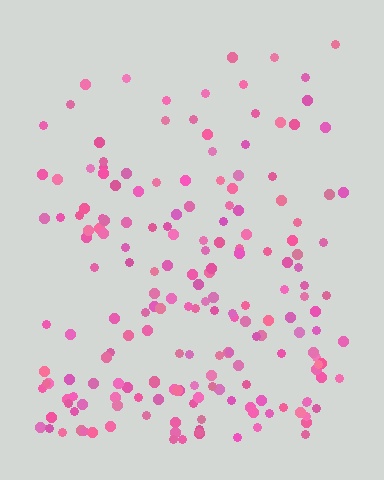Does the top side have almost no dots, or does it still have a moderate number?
Still a moderate number, just noticeably fewer than the bottom.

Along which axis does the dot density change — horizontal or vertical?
Vertical.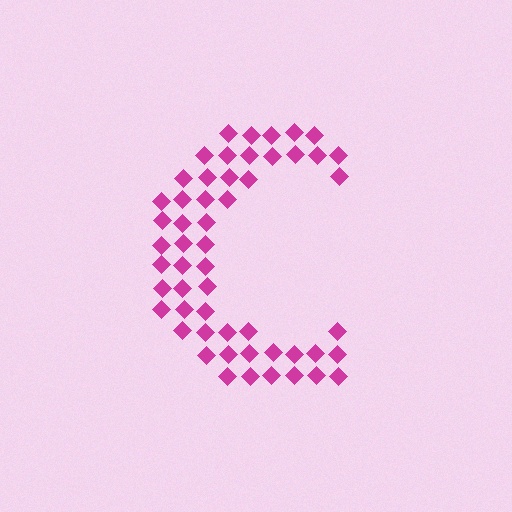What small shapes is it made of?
It is made of small diamonds.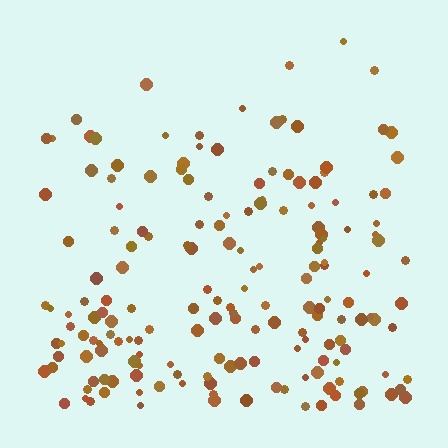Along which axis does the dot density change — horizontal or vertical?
Vertical.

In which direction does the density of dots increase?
From top to bottom, with the bottom side densest.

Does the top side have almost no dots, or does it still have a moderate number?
Still a moderate number, just noticeably fewer than the bottom.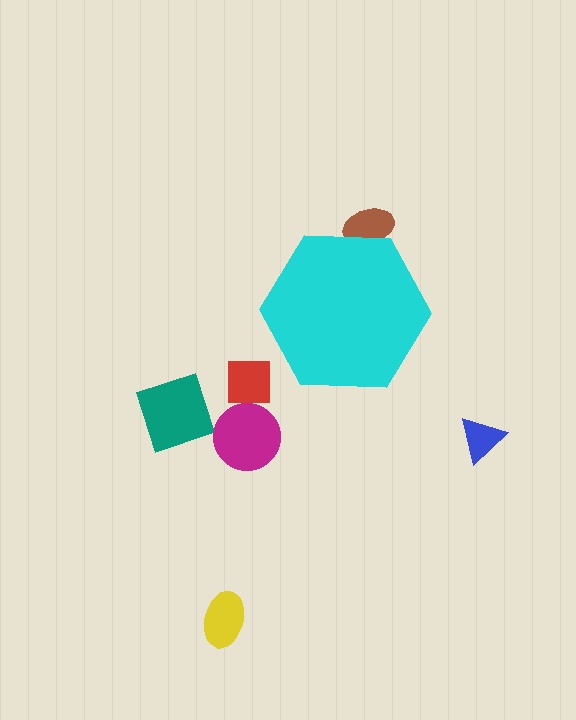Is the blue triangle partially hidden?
No, the blue triangle is fully visible.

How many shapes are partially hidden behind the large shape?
1 shape is partially hidden.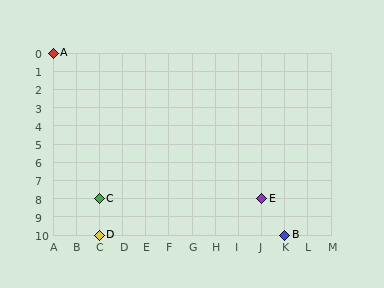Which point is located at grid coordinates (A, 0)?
Point A is at (A, 0).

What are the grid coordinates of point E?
Point E is at grid coordinates (J, 8).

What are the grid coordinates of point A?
Point A is at grid coordinates (A, 0).